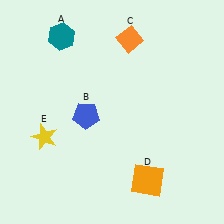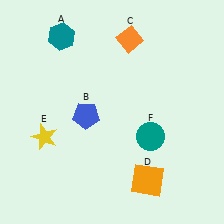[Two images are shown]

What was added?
A teal circle (F) was added in Image 2.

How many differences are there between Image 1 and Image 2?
There is 1 difference between the two images.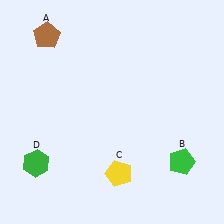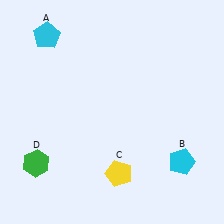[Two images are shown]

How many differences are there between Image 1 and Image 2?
There are 2 differences between the two images.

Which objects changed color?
A changed from brown to cyan. B changed from green to cyan.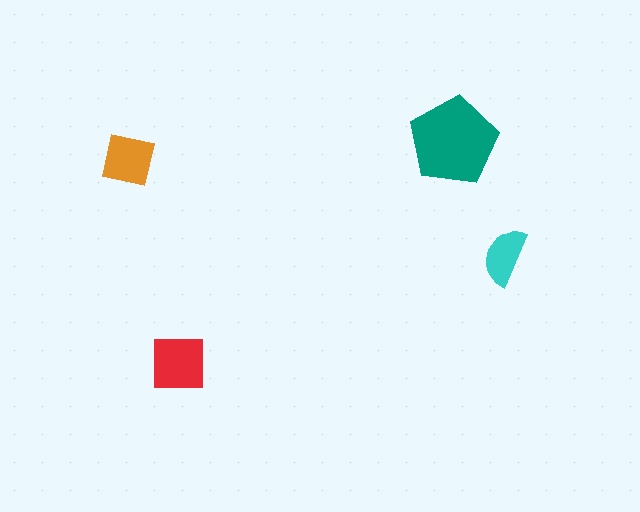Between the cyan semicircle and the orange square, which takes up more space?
The orange square.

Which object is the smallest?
The cyan semicircle.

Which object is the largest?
The teal pentagon.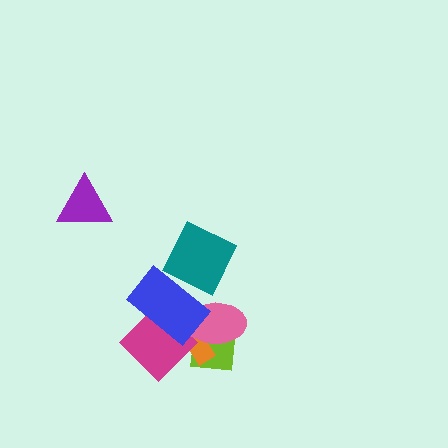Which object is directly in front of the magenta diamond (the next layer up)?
The pink ellipse is directly in front of the magenta diamond.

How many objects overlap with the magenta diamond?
4 objects overlap with the magenta diamond.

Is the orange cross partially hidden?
Yes, it is partially covered by another shape.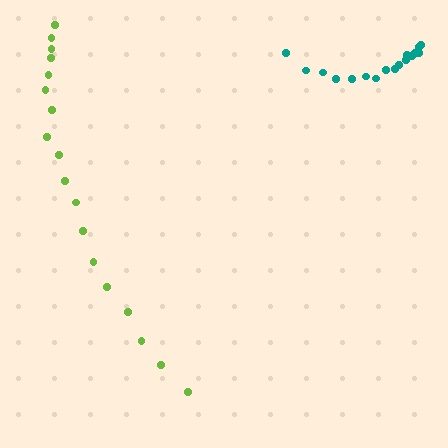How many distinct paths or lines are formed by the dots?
There are 2 distinct paths.